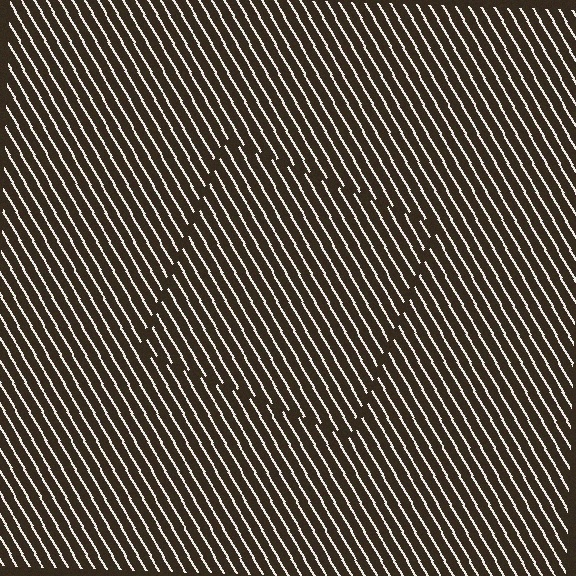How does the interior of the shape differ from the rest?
The interior of the shape contains the same grating, shifted by half a period — the contour is defined by the phase discontinuity where line-ends from the inner and outer gratings abut.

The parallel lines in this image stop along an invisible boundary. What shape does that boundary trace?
An illusory square. The interior of the shape contains the same grating, shifted by half a period — the contour is defined by the phase discontinuity where line-ends from the inner and outer gratings abut.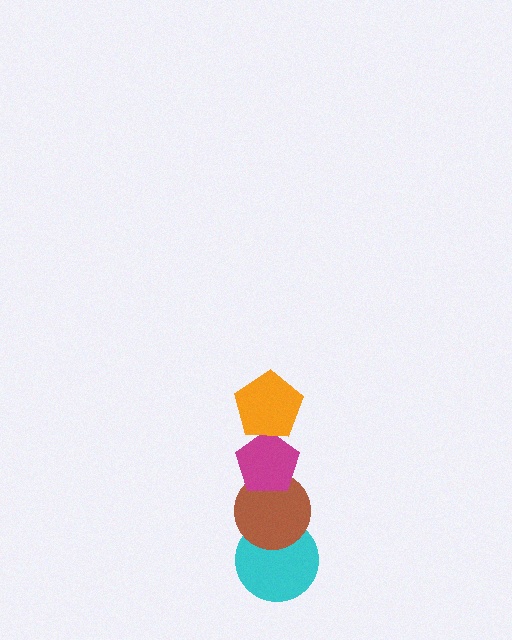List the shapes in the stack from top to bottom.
From top to bottom: the orange pentagon, the magenta pentagon, the brown circle, the cyan circle.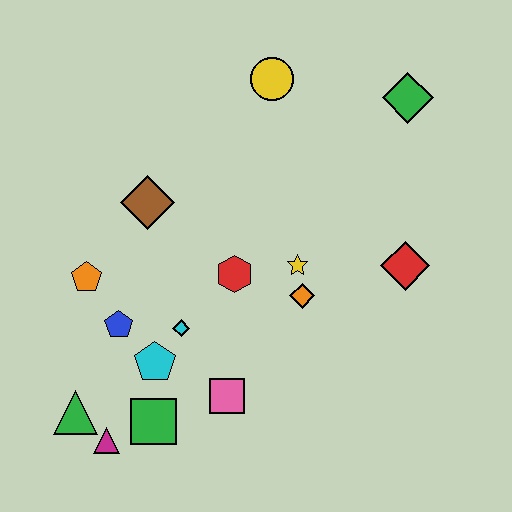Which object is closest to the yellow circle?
The green diamond is closest to the yellow circle.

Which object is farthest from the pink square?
The green diamond is farthest from the pink square.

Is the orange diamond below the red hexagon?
Yes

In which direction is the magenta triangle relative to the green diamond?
The magenta triangle is below the green diamond.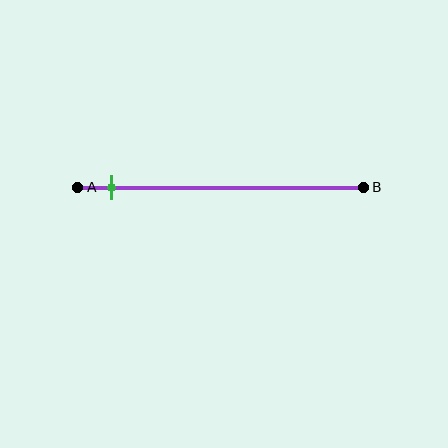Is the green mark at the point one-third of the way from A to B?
No, the mark is at about 10% from A, not at the 33% one-third point.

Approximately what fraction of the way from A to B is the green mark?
The green mark is approximately 10% of the way from A to B.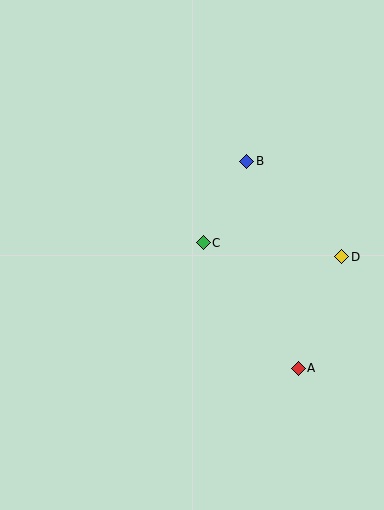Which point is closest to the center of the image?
Point C at (203, 243) is closest to the center.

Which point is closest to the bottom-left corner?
Point A is closest to the bottom-left corner.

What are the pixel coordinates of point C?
Point C is at (203, 243).